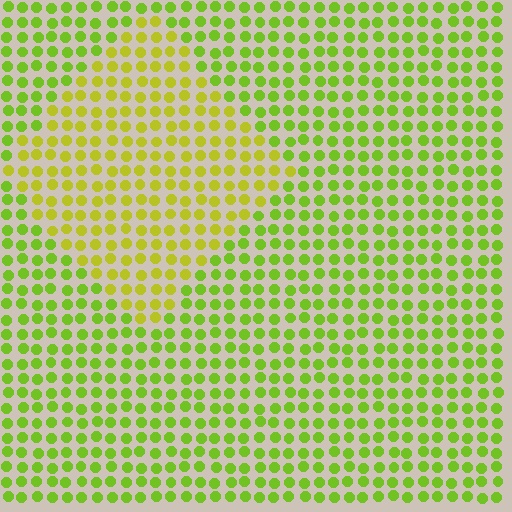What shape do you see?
I see a diamond.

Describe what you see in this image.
The image is filled with small lime elements in a uniform arrangement. A diamond-shaped region is visible where the elements are tinted to a slightly different hue, forming a subtle color boundary.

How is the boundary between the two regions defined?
The boundary is defined purely by a slight shift in hue (about 26 degrees). Spacing, size, and orientation are identical on both sides.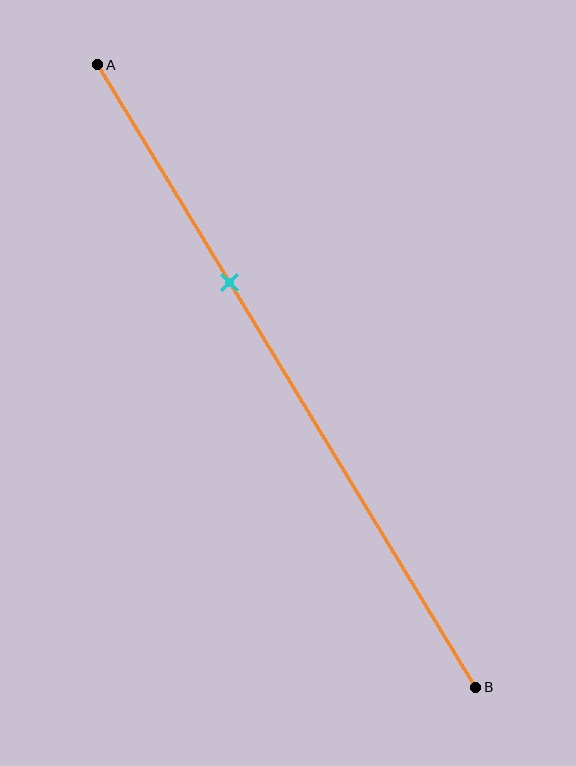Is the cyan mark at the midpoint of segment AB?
No, the mark is at about 35% from A, not at the 50% midpoint.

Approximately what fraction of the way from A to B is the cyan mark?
The cyan mark is approximately 35% of the way from A to B.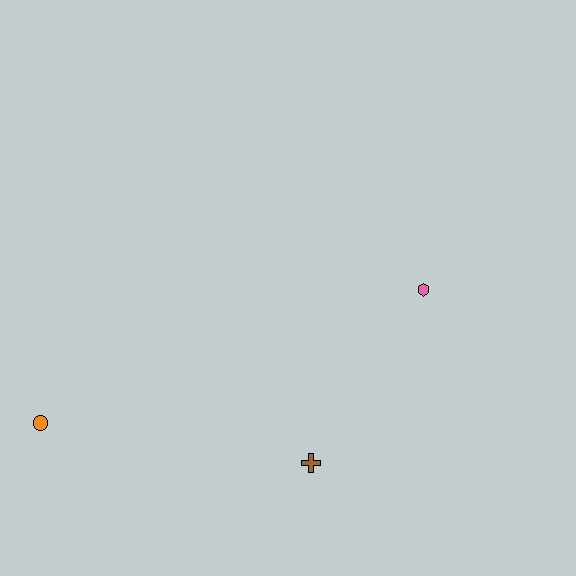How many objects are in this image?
There are 3 objects.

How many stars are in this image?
There are no stars.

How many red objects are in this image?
There are no red objects.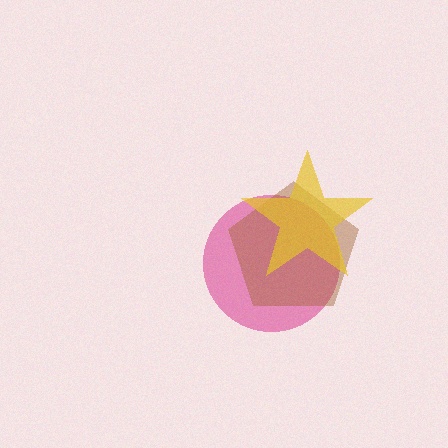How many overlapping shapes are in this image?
There are 3 overlapping shapes in the image.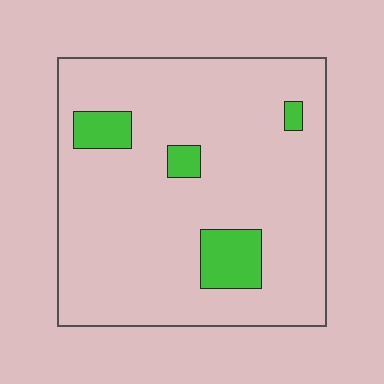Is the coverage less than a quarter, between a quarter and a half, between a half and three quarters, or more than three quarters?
Less than a quarter.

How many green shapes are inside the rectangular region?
4.